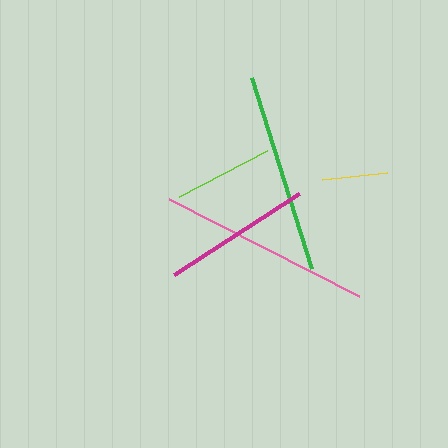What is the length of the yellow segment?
The yellow segment is approximately 66 pixels long.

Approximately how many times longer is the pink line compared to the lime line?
The pink line is approximately 2.1 times the length of the lime line.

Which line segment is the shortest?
The yellow line is the shortest at approximately 66 pixels.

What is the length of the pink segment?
The pink segment is approximately 214 pixels long.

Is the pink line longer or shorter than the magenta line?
The pink line is longer than the magenta line.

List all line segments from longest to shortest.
From longest to shortest: pink, green, magenta, lime, yellow.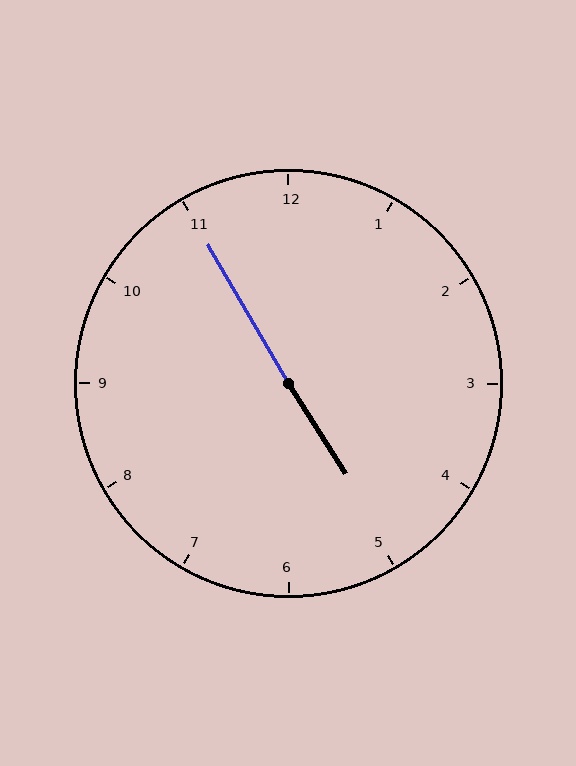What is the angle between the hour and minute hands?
Approximately 178 degrees.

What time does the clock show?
4:55.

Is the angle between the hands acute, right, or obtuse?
It is obtuse.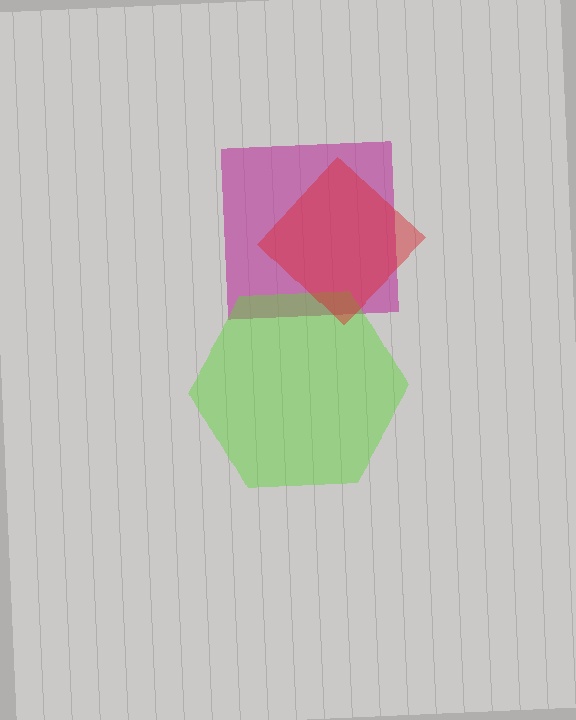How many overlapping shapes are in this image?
There are 3 overlapping shapes in the image.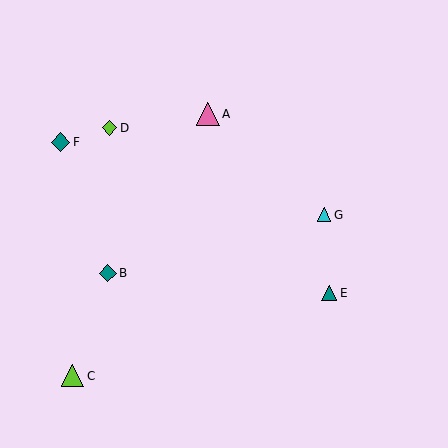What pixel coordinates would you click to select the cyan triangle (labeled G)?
Click at (324, 214) to select the cyan triangle G.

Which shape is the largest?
The pink triangle (labeled A) is the largest.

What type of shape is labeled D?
Shape D is a lime diamond.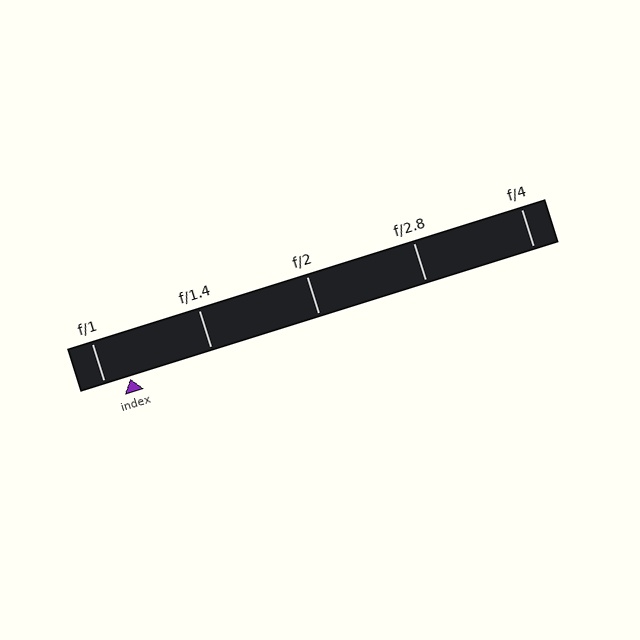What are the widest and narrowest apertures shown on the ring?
The widest aperture shown is f/1 and the narrowest is f/4.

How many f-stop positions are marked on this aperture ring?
There are 5 f-stop positions marked.